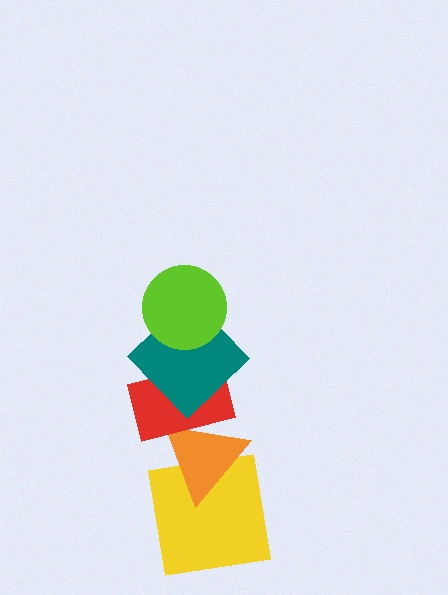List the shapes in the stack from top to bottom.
From top to bottom: the lime circle, the teal diamond, the red rectangle, the orange triangle, the yellow square.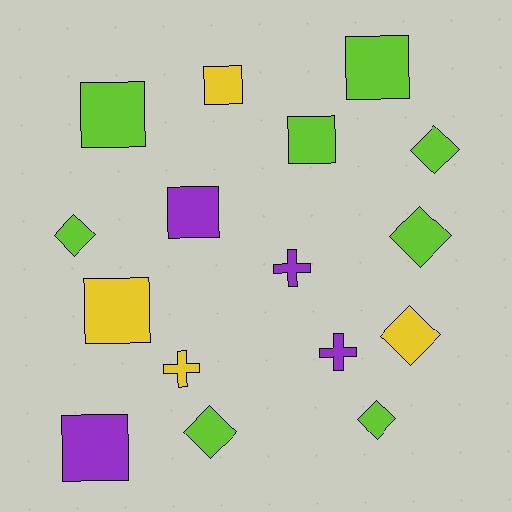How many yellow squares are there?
There are 2 yellow squares.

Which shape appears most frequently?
Square, with 7 objects.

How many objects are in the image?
There are 16 objects.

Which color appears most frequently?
Lime, with 8 objects.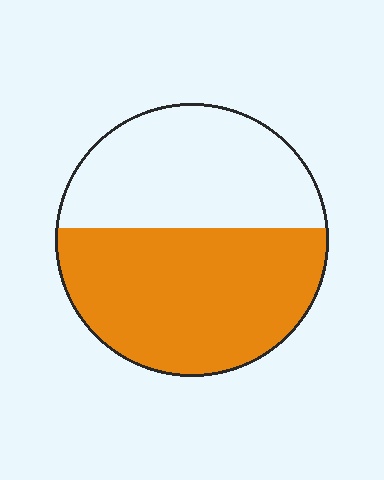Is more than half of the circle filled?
Yes.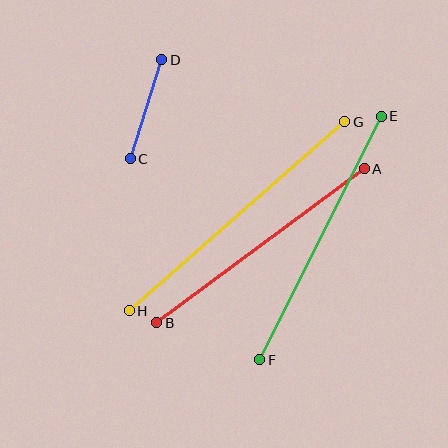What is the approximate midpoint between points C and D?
The midpoint is at approximately (146, 109) pixels.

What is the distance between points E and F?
The distance is approximately 272 pixels.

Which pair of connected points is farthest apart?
Points G and H are farthest apart.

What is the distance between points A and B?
The distance is approximately 259 pixels.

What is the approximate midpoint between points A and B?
The midpoint is at approximately (260, 246) pixels.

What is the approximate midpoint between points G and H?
The midpoint is at approximately (237, 216) pixels.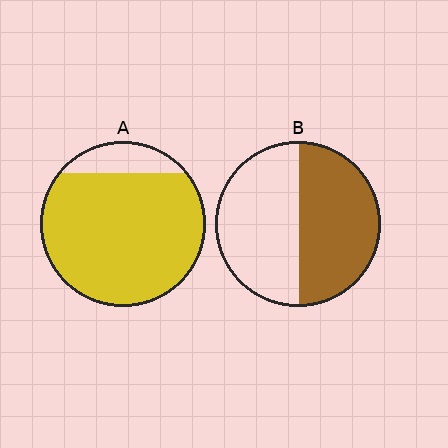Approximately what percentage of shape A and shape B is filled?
A is approximately 85% and B is approximately 50%.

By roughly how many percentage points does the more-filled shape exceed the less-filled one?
By roughly 35 percentage points (A over B).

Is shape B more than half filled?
Roughly half.